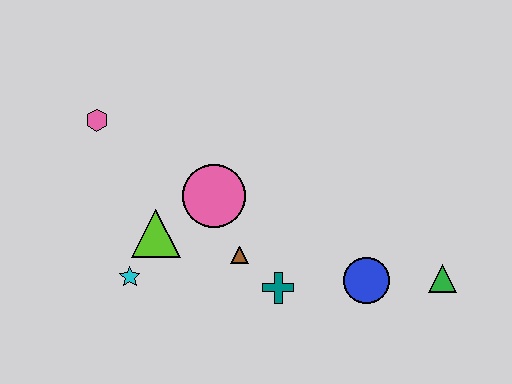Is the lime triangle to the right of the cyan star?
Yes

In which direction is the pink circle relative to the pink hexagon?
The pink circle is to the right of the pink hexagon.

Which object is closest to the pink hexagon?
The lime triangle is closest to the pink hexagon.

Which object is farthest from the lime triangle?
The green triangle is farthest from the lime triangle.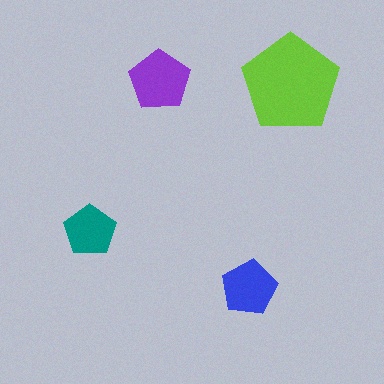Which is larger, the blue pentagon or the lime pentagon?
The lime one.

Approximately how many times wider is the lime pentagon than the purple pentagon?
About 1.5 times wider.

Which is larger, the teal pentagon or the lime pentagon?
The lime one.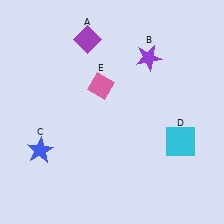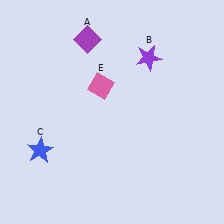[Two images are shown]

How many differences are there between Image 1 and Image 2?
There is 1 difference between the two images.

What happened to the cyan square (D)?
The cyan square (D) was removed in Image 2. It was in the bottom-right area of Image 1.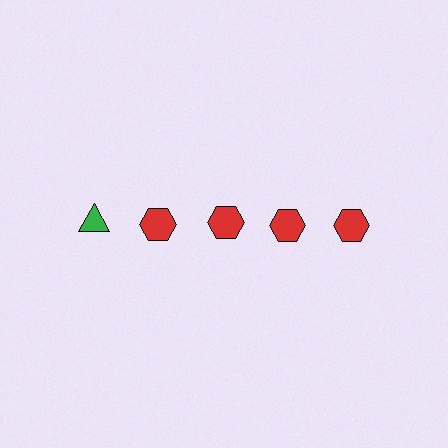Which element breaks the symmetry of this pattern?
The green triangle in the top row, leftmost column breaks the symmetry. All other shapes are red hexagons.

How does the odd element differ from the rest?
It differs in both color (green instead of red) and shape (triangle instead of hexagon).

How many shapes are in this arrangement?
There are 5 shapes arranged in a grid pattern.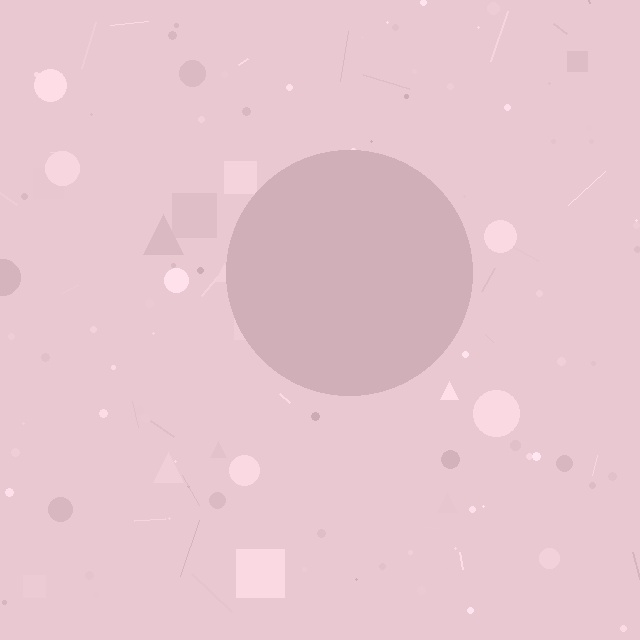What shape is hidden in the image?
A circle is hidden in the image.